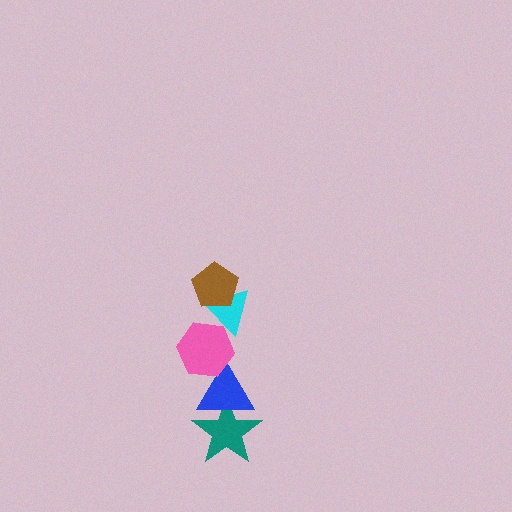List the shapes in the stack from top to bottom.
From top to bottom: the brown pentagon, the cyan triangle, the pink hexagon, the blue triangle, the teal star.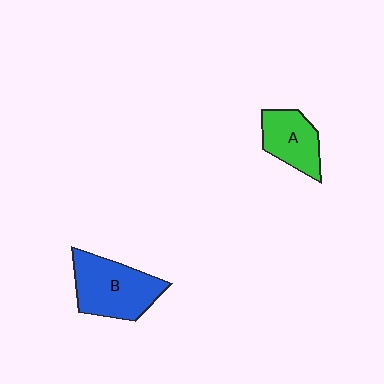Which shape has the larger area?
Shape B (blue).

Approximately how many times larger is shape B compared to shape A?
Approximately 1.5 times.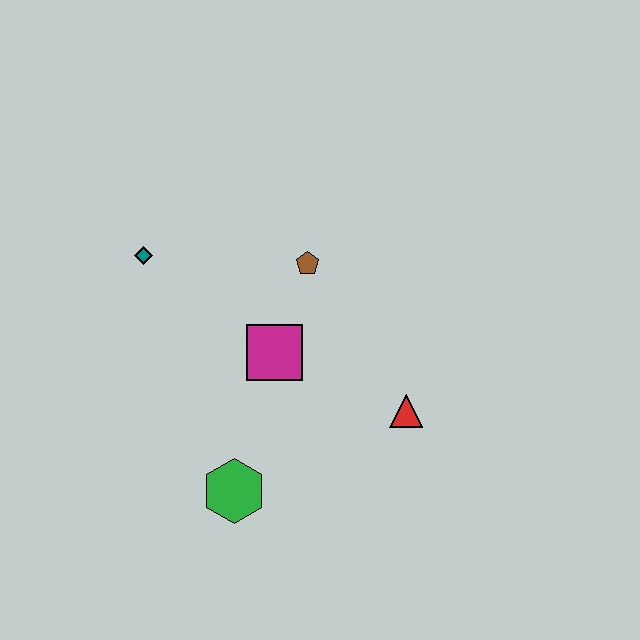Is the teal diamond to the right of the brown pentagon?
No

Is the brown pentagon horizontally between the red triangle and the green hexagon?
Yes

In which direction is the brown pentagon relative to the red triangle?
The brown pentagon is above the red triangle.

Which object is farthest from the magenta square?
The teal diamond is farthest from the magenta square.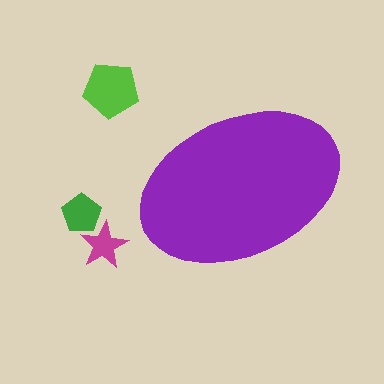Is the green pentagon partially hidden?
No, the green pentagon is fully visible.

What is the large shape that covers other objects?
A purple ellipse.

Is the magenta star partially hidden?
No, the magenta star is fully visible.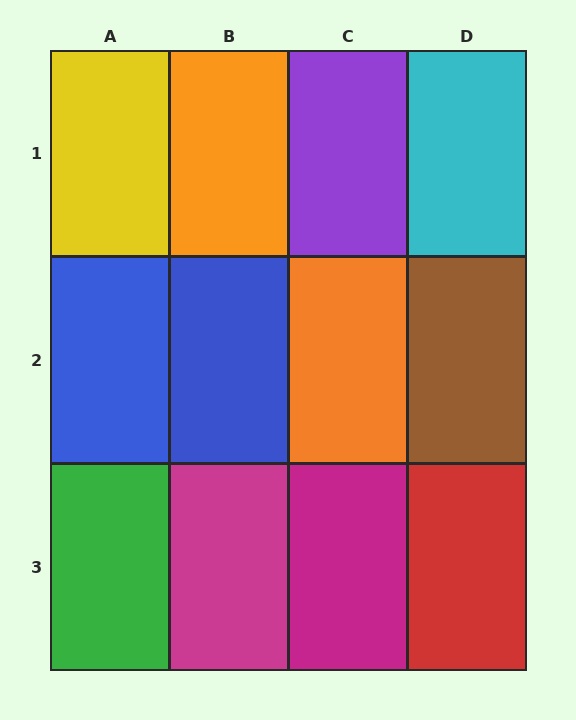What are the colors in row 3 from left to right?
Green, magenta, magenta, red.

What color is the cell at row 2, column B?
Blue.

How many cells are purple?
1 cell is purple.